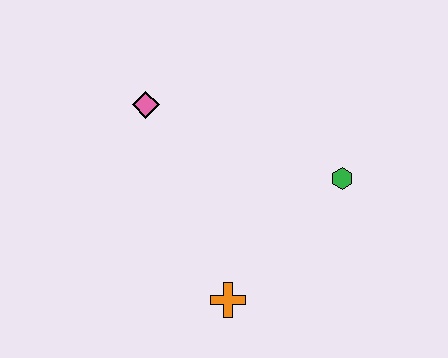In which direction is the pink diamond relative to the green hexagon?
The pink diamond is to the left of the green hexagon.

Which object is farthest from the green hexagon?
The pink diamond is farthest from the green hexagon.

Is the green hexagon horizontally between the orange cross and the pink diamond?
No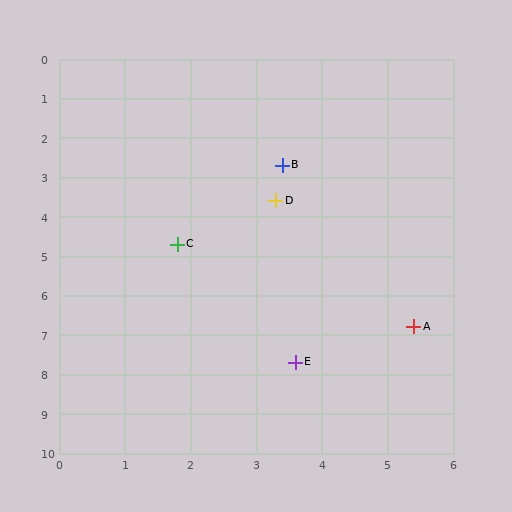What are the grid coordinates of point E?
Point E is at approximately (3.6, 7.7).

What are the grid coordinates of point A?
Point A is at approximately (5.4, 6.8).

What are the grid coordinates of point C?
Point C is at approximately (1.8, 4.7).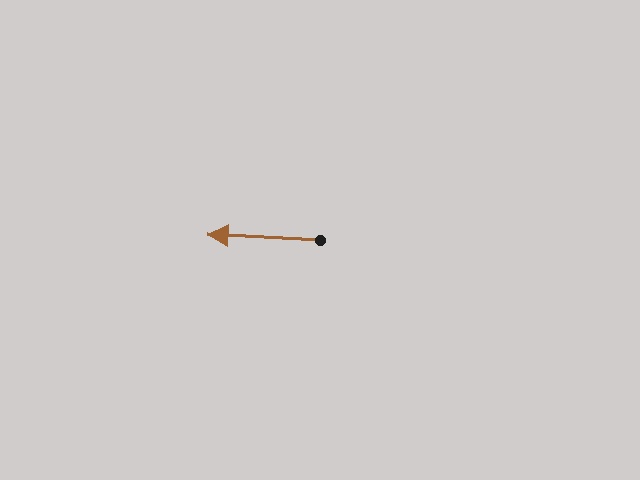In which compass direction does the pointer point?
West.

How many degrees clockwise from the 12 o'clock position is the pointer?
Approximately 273 degrees.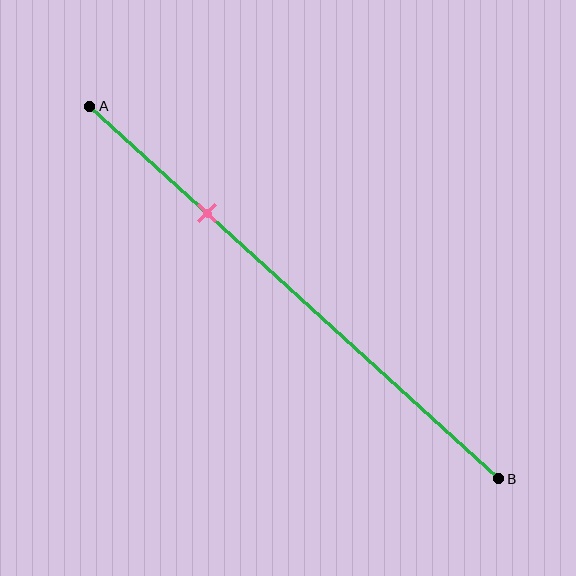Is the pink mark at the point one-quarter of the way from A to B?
No, the mark is at about 30% from A, not at the 25% one-quarter point.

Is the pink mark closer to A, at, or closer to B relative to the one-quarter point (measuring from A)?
The pink mark is closer to point B than the one-quarter point of segment AB.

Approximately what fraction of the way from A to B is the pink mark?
The pink mark is approximately 30% of the way from A to B.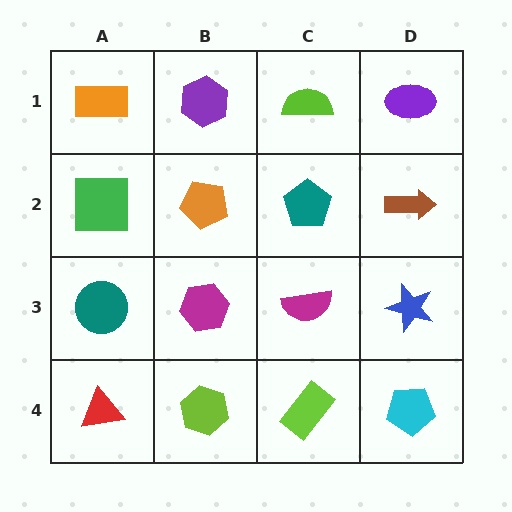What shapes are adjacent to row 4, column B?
A magenta hexagon (row 3, column B), a red triangle (row 4, column A), a lime rectangle (row 4, column C).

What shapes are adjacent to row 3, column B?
An orange pentagon (row 2, column B), a lime hexagon (row 4, column B), a teal circle (row 3, column A), a magenta semicircle (row 3, column C).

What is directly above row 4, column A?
A teal circle.